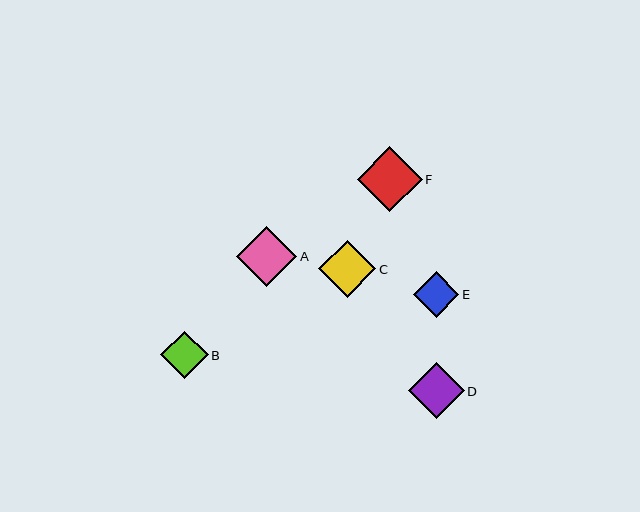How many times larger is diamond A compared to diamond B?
Diamond A is approximately 1.3 times the size of diamond B.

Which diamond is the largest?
Diamond F is the largest with a size of approximately 65 pixels.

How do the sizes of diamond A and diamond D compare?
Diamond A and diamond D are approximately the same size.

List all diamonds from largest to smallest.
From largest to smallest: F, A, C, D, B, E.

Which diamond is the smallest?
Diamond E is the smallest with a size of approximately 46 pixels.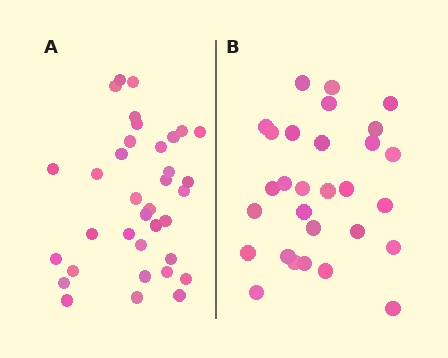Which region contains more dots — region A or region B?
Region A (the left region) has more dots.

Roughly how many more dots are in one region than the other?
Region A has about 6 more dots than region B.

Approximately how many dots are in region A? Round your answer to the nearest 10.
About 40 dots. (The exact count is 35, which rounds to 40.)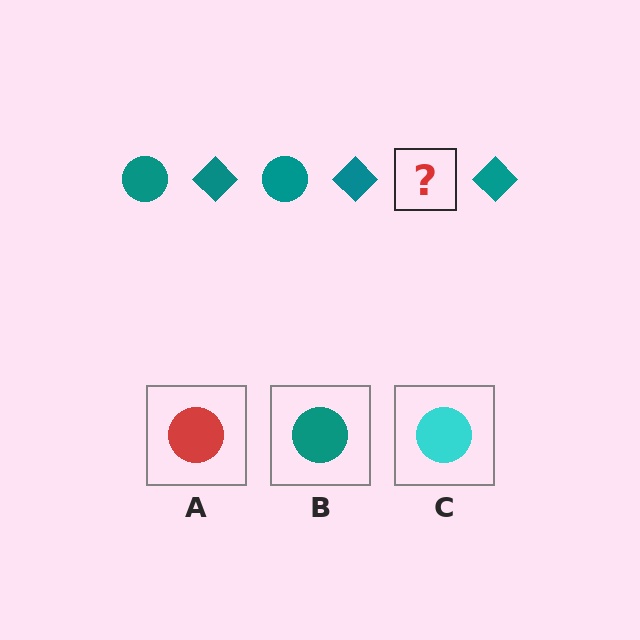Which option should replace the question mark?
Option B.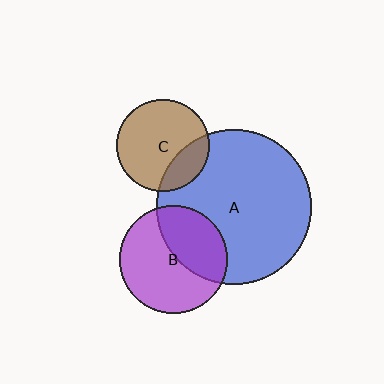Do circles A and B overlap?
Yes.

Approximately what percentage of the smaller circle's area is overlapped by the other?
Approximately 40%.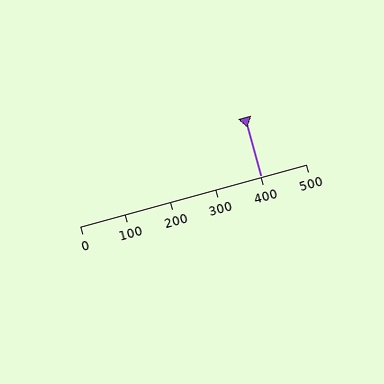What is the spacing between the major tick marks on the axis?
The major ticks are spaced 100 apart.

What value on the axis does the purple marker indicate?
The marker indicates approximately 400.